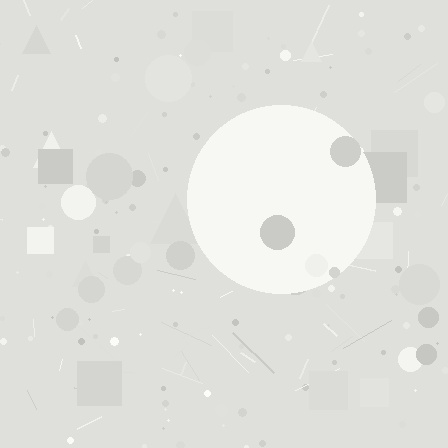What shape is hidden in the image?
A circle is hidden in the image.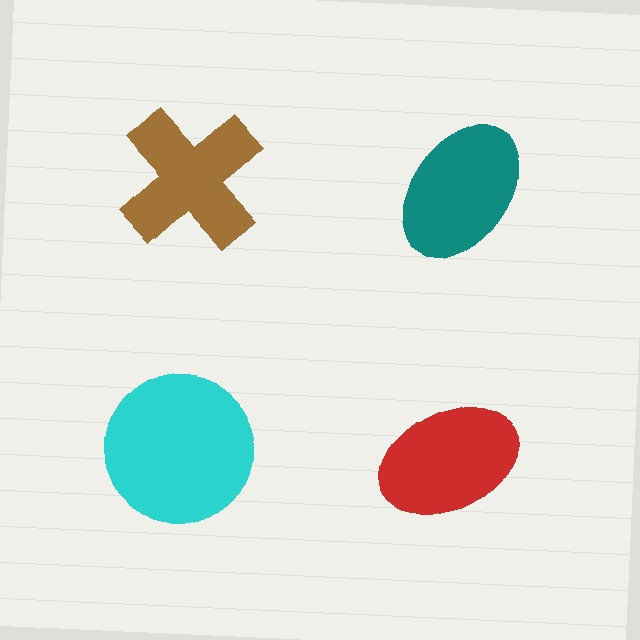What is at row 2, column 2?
A red ellipse.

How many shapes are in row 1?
2 shapes.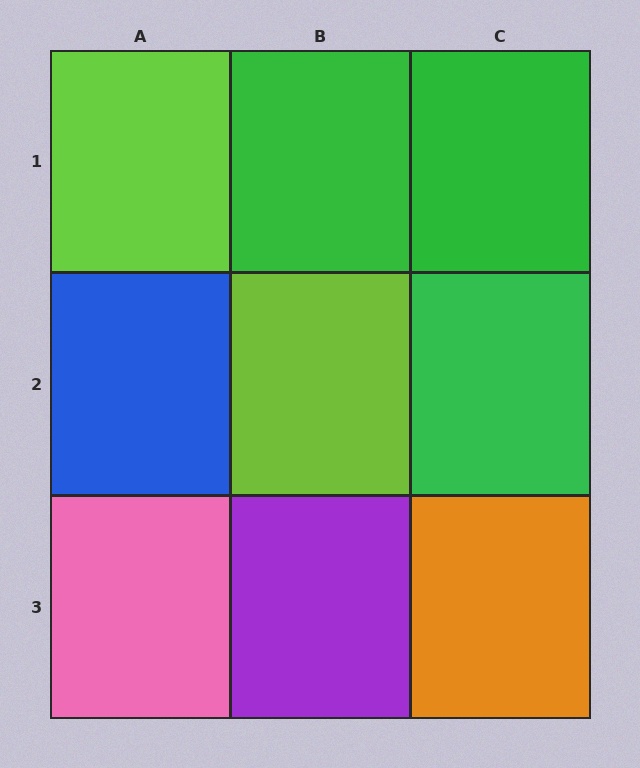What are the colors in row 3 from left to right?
Pink, purple, orange.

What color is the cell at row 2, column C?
Green.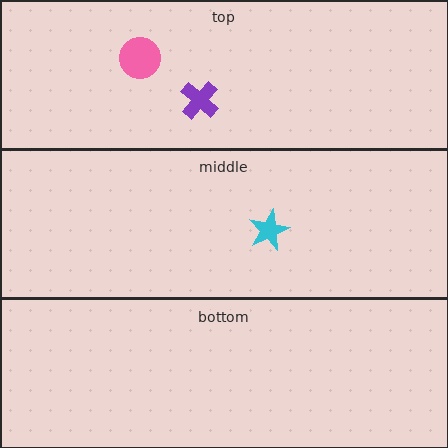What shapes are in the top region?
The purple cross, the pink circle.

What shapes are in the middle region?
The cyan star.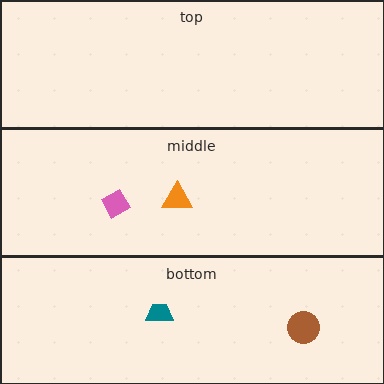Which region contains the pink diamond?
The middle region.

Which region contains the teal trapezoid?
The bottom region.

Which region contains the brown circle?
The bottom region.